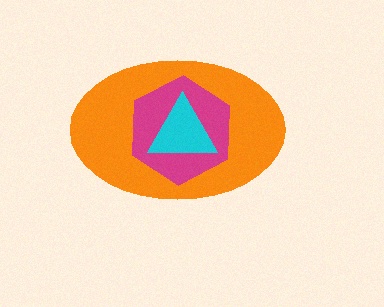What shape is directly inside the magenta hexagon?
The cyan triangle.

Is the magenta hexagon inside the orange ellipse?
Yes.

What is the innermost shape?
The cyan triangle.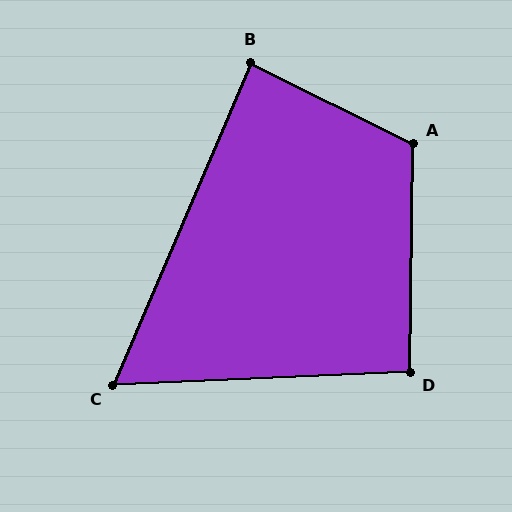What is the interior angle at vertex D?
Approximately 93 degrees (approximately right).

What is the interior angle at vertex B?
Approximately 87 degrees (approximately right).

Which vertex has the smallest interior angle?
C, at approximately 64 degrees.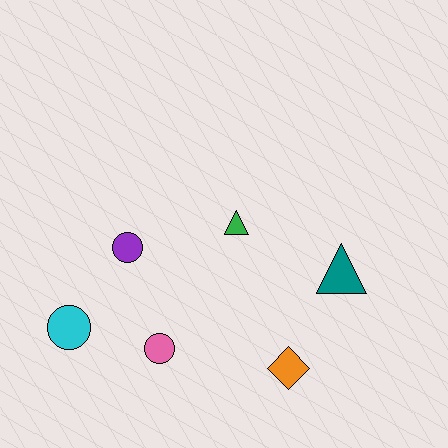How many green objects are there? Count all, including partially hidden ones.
There is 1 green object.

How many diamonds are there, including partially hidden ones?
There is 1 diamond.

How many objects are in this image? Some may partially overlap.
There are 6 objects.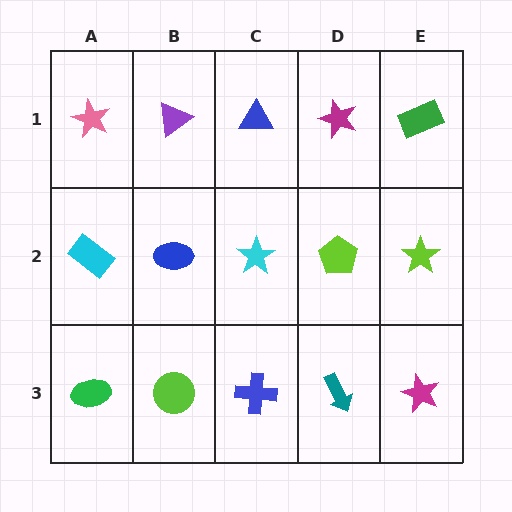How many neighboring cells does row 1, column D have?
3.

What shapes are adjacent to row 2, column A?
A pink star (row 1, column A), a green ellipse (row 3, column A), a blue ellipse (row 2, column B).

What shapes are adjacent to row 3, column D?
A lime pentagon (row 2, column D), a blue cross (row 3, column C), a magenta star (row 3, column E).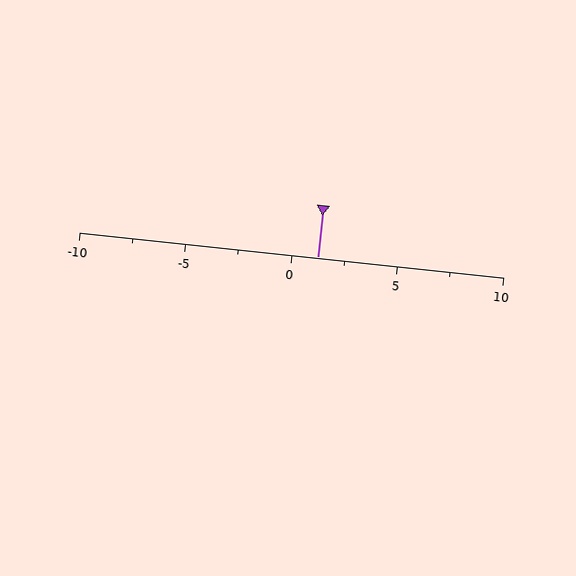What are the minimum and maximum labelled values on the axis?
The axis runs from -10 to 10.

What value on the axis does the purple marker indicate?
The marker indicates approximately 1.2.